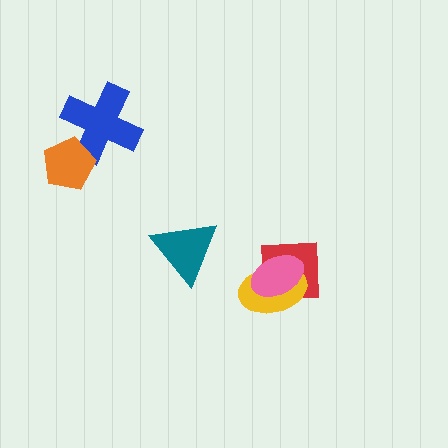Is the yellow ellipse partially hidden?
Yes, it is partially covered by another shape.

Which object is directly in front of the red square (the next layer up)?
The yellow ellipse is directly in front of the red square.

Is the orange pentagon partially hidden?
No, no other shape covers it.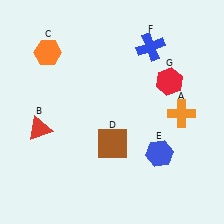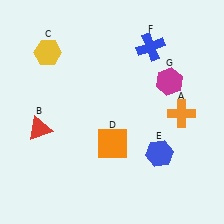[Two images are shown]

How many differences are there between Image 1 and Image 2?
There are 3 differences between the two images.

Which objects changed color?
C changed from orange to yellow. D changed from brown to orange. G changed from red to magenta.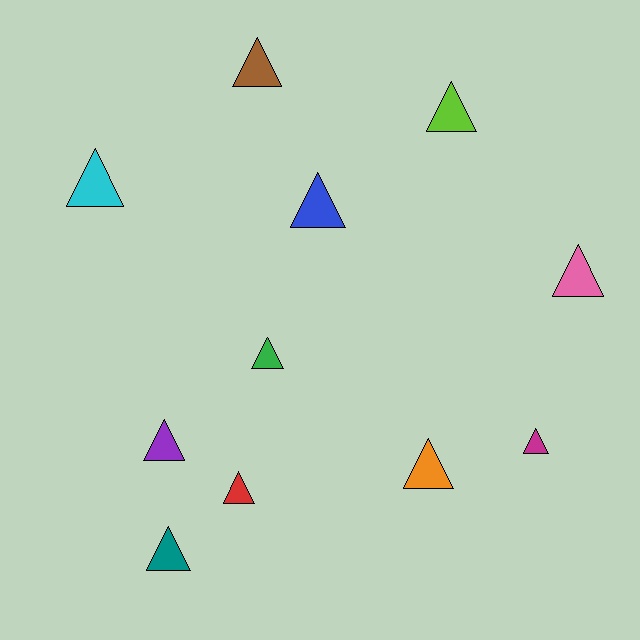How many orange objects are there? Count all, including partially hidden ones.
There is 1 orange object.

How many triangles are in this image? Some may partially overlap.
There are 11 triangles.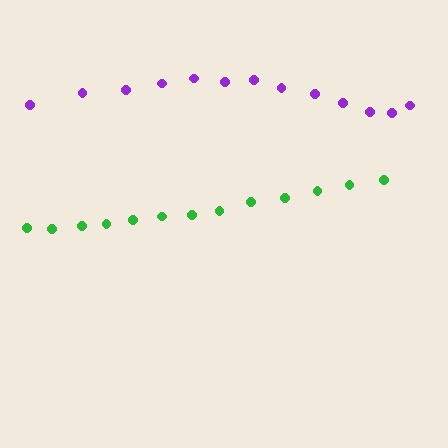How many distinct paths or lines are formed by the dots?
There are 2 distinct paths.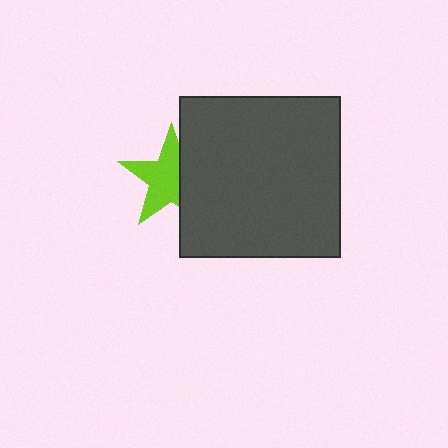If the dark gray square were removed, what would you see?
You would see the complete lime star.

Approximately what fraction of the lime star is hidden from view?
Roughly 34% of the lime star is hidden behind the dark gray square.